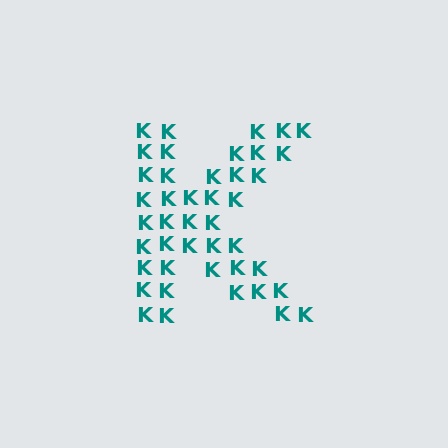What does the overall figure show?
The overall figure shows the letter K.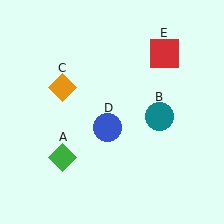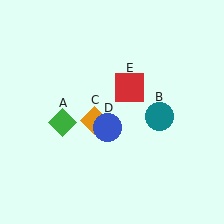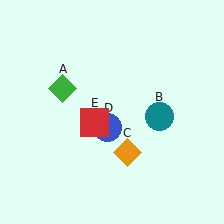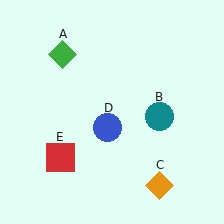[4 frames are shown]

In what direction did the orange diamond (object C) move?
The orange diamond (object C) moved down and to the right.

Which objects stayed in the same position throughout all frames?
Teal circle (object B) and blue circle (object D) remained stationary.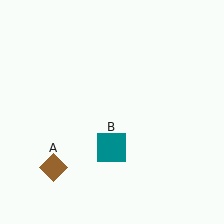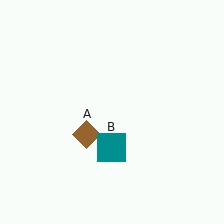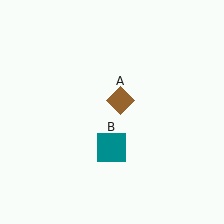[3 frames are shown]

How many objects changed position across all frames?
1 object changed position: brown diamond (object A).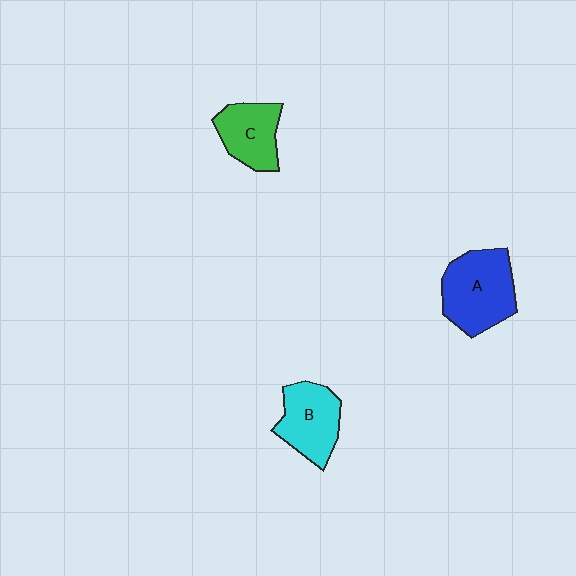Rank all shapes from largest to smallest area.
From largest to smallest: A (blue), B (cyan), C (green).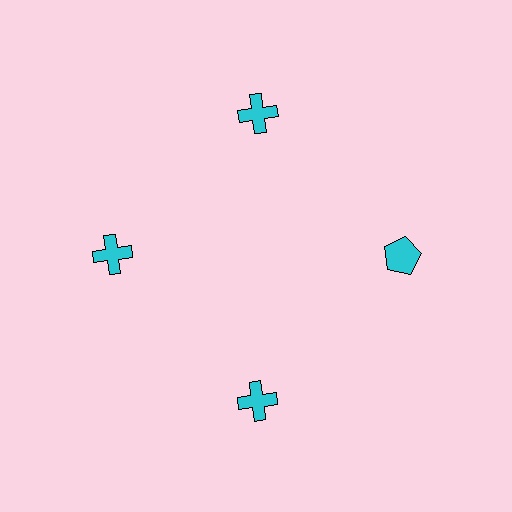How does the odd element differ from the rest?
It has a different shape: pentagon instead of cross.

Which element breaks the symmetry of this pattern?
The cyan pentagon at roughly the 3 o'clock position breaks the symmetry. All other shapes are cyan crosses.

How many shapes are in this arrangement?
There are 4 shapes arranged in a ring pattern.